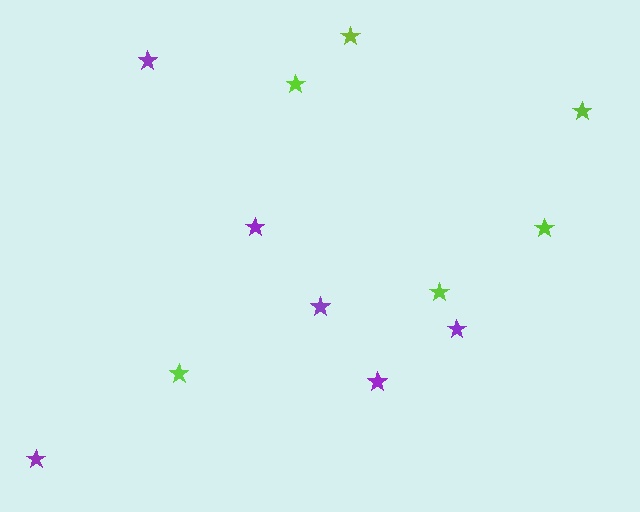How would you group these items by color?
There are 2 groups: one group of lime stars (6) and one group of purple stars (6).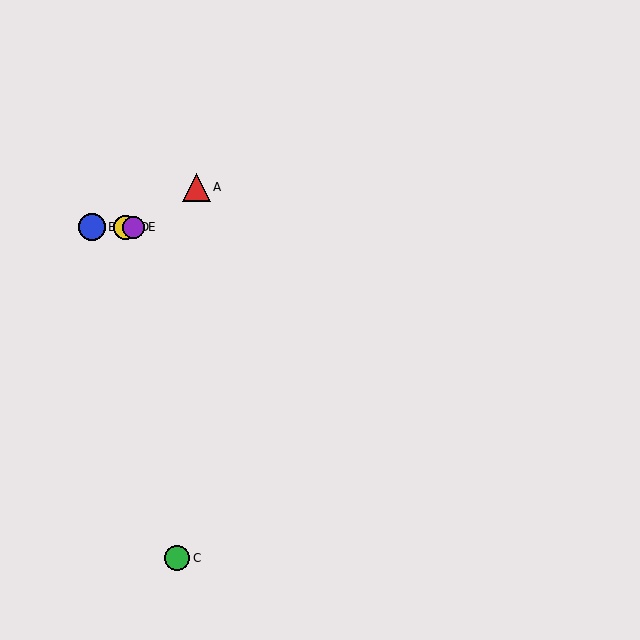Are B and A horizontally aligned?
No, B is at y≈227 and A is at y≈187.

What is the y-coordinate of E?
Object E is at y≈227.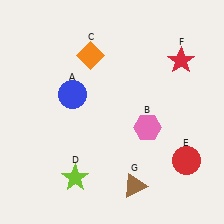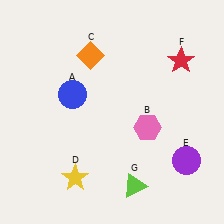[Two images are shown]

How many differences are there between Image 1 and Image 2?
There are 3 differences between the two images.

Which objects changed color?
D changed from lime to yellow. E changed from red to purple. G changed from brown to lime.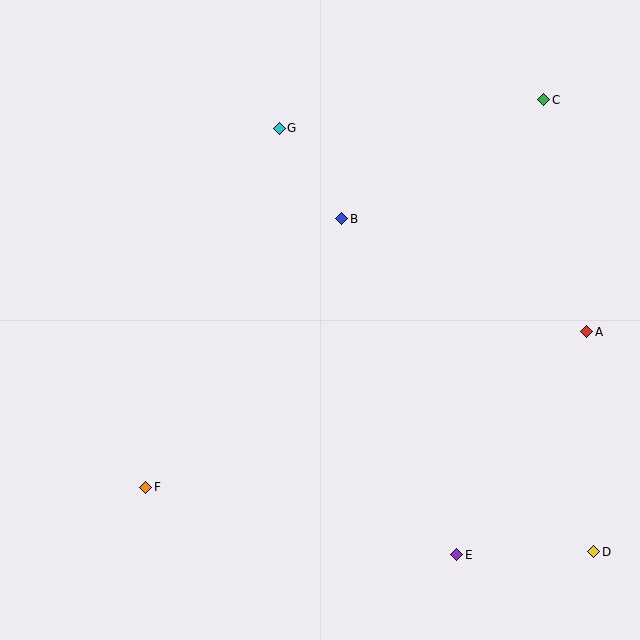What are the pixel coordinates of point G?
Point G is at (279, 128).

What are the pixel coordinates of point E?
Point E is at (457, 555).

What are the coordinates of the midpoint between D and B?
The midpoint between D and B is at (468, 385).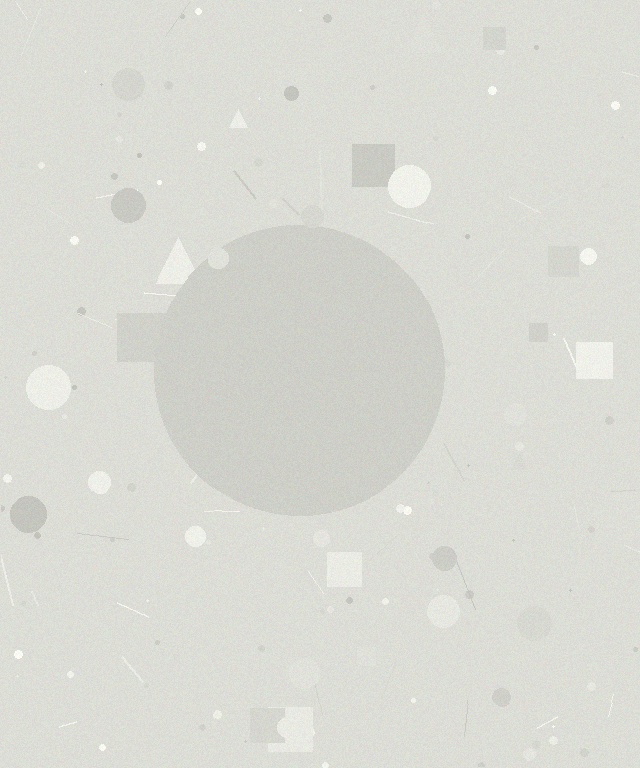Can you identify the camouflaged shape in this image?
The camouflaged shape is a circle.